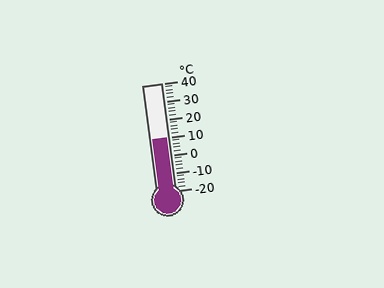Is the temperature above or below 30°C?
The temperature is below 30°C.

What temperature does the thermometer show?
The thermometer shows approximately 10°C.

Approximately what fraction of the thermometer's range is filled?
The thermometer is filled to approximately 50% of its range.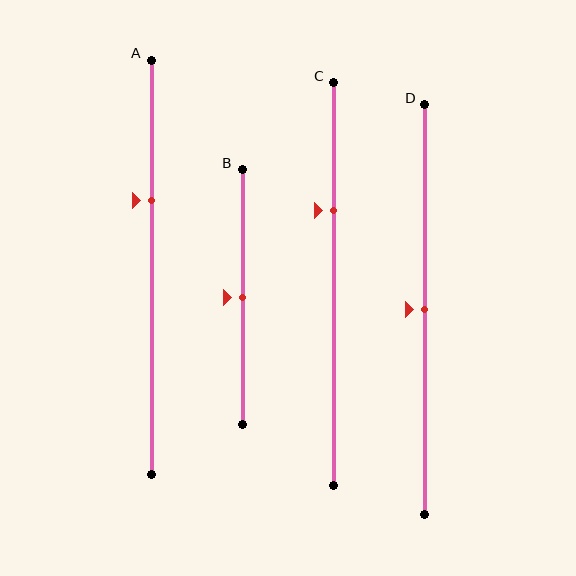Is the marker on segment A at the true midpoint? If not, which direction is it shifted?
No, the marker on segment A is shifted upward by about 16% of the segment length.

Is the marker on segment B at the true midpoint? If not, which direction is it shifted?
Yes, the marker on segment B is at the true midpoint.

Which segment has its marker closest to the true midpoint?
Segment B has its marker closest to the true midpoint.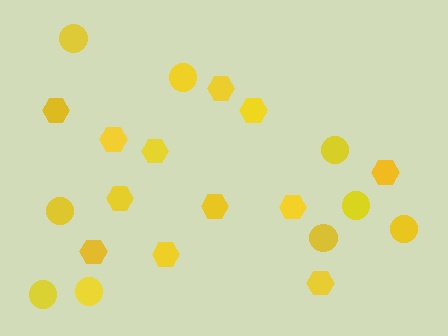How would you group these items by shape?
There are 2 groups: one group of hexagons (12) and one group of circles (9).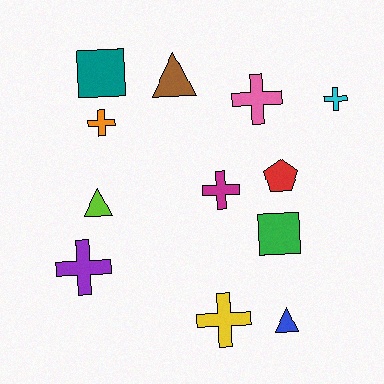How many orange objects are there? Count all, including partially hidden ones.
There is 1 orange object.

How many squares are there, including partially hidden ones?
There are 2 squares.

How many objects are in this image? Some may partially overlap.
There are 12 objects.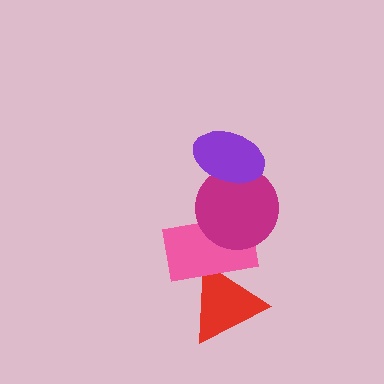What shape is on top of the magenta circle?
The purple ellipse is on top of the magenta circle.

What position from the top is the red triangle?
The red triangle is 4th from the top.